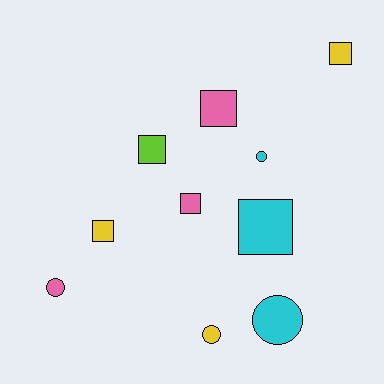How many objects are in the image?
There are 10 objects.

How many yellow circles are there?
There is 1 yellow circle.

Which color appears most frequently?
Cyan, with 3 objects.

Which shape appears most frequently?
Square, with 6 objects.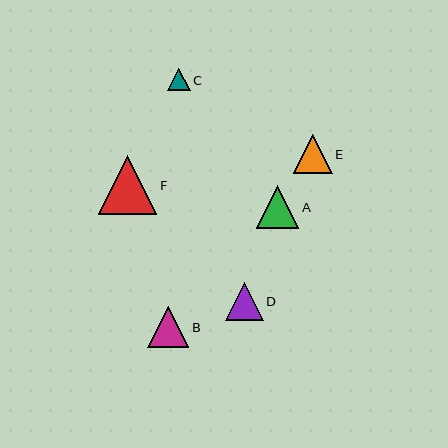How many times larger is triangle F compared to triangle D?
Triangle F is approximately 1.5 times the size of triangle D.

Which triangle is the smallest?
Triangle C is the smallest with a size of approximately 22 pixels.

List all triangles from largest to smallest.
From largest to smallest: F, A, B, E, D, C.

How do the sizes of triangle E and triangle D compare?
Triangle E and triangle D are approximately the same size.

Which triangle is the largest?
Triangle F is the largest with a size of approximately 59 pixels.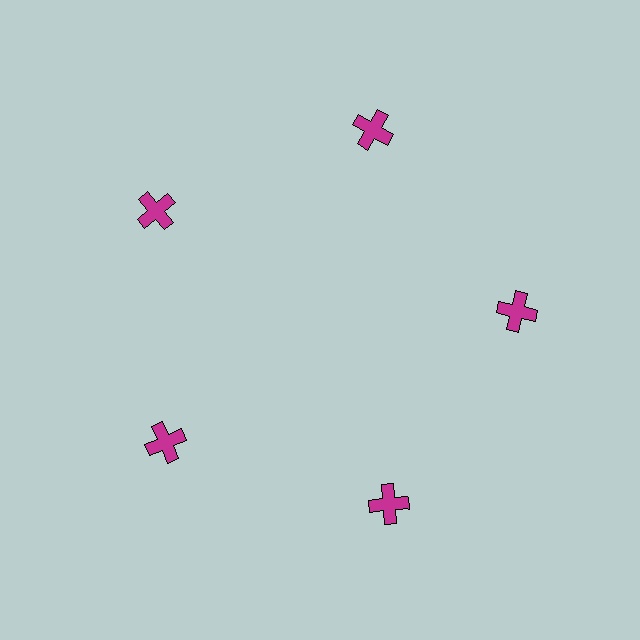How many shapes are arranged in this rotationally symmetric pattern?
There are 5 shapes, arranged in 5 groups of 1.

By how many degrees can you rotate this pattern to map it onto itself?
The pattern maps onto itself every 72 degrees of rotation.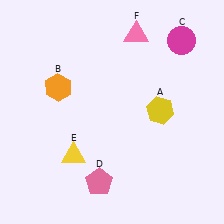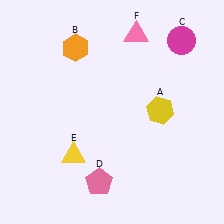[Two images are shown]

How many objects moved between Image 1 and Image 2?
1 object moved between the two images.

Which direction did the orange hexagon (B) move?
The orange hexagon (B) moved up.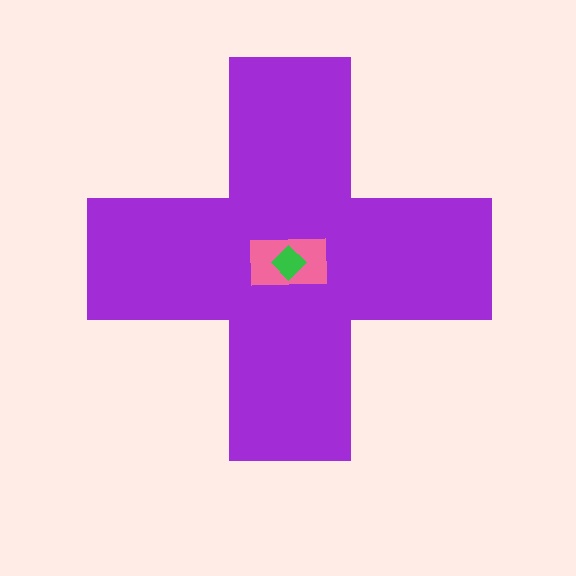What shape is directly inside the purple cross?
The pink rectangle.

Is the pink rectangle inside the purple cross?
Yes.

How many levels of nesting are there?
3.